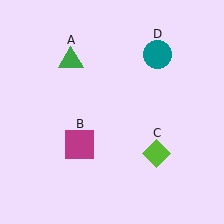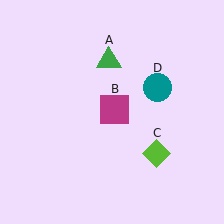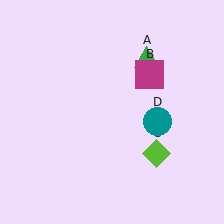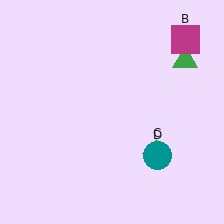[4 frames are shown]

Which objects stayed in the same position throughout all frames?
Lime diamond (object C) remained stationary.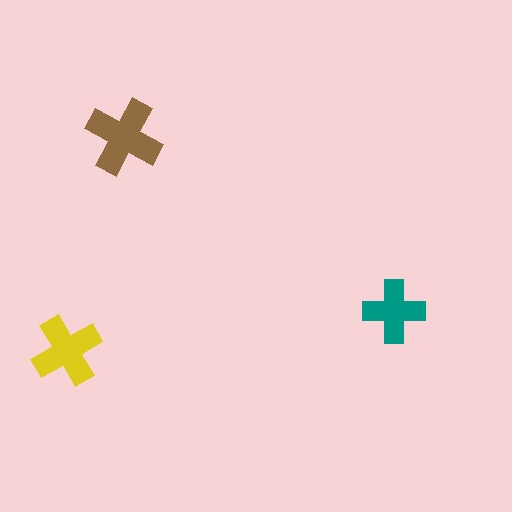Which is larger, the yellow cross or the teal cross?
The yellow one.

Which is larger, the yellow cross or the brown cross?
The brown one.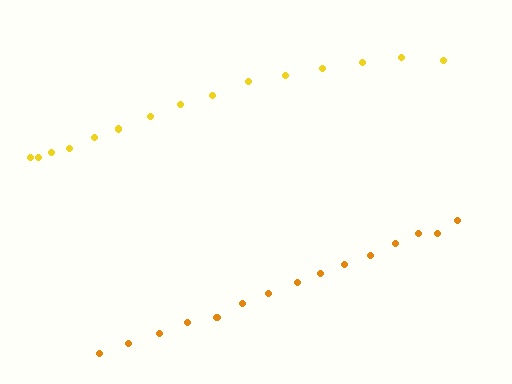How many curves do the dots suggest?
There are 2 distinct paths.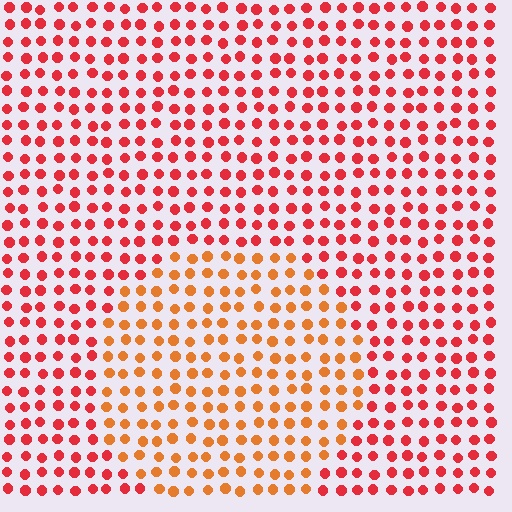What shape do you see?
I see a circle.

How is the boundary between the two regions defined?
The boundary is defined purely by a slight shift in hue (about 31 degrees). Spacing, size, and orientation are identical on both sides.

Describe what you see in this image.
The image is filled with small red elements in a uniform arrangement. A circle-shaped region is visible where the elements are tinted to a slightly different hue, forming a subtle color boundary.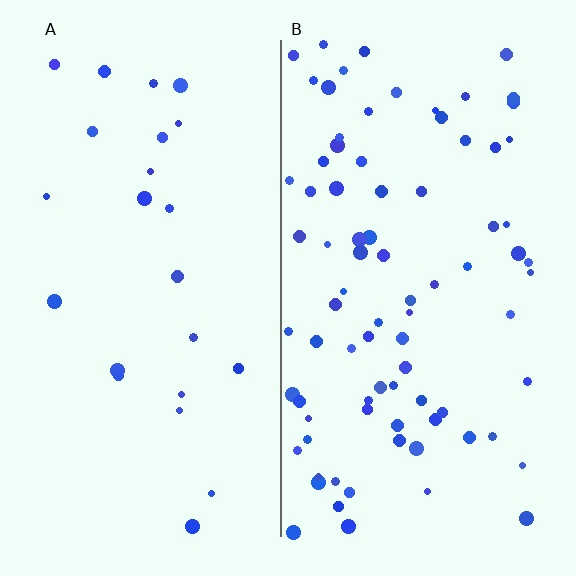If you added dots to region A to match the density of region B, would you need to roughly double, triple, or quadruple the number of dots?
Approximately quadruple.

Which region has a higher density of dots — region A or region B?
B (the right).